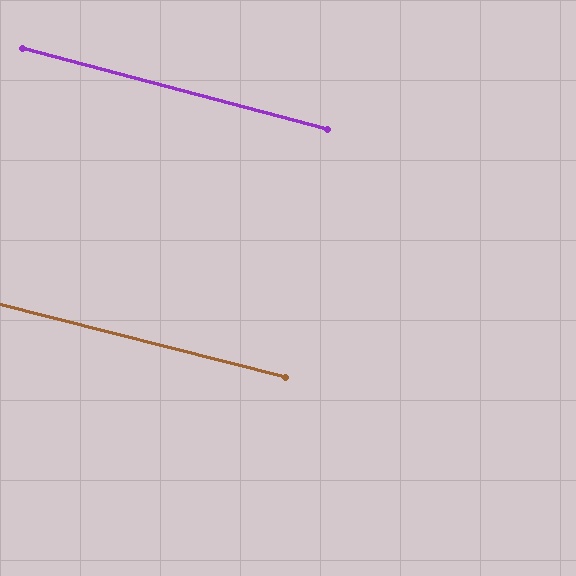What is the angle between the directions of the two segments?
Approximately 0 degrees.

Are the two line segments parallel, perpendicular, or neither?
Parallel — their directions differ by only 0.4°.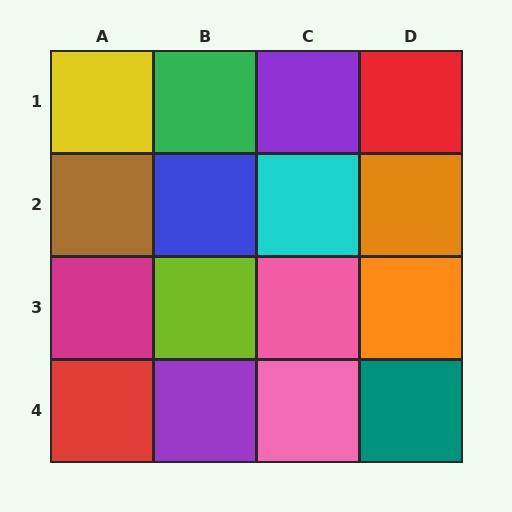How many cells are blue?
1 cell is blue.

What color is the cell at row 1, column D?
Red.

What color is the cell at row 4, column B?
Purple.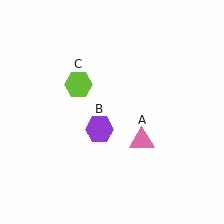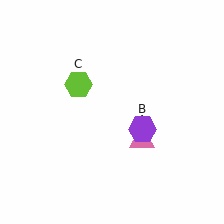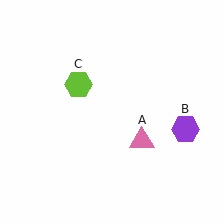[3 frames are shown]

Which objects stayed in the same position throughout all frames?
Pink triangle (object A) and lime hexagon (object C) remained stationary.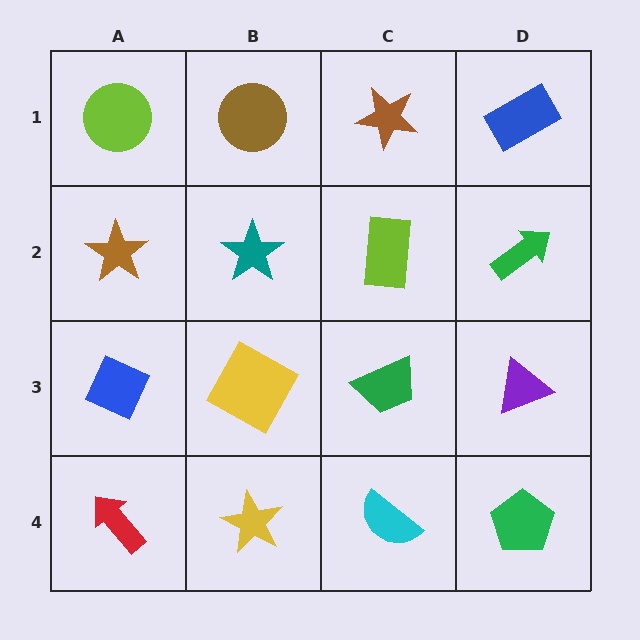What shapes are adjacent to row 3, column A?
A brown star (row 2, column A), a red arrow (row 4, column A), a yellow square (row 3, column B).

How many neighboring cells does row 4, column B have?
3.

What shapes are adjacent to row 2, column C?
A brown star (row 1, column C), a green trapezoid (row 3, column C), a teal star (row 2, column B), a green arrow (row 2, column D).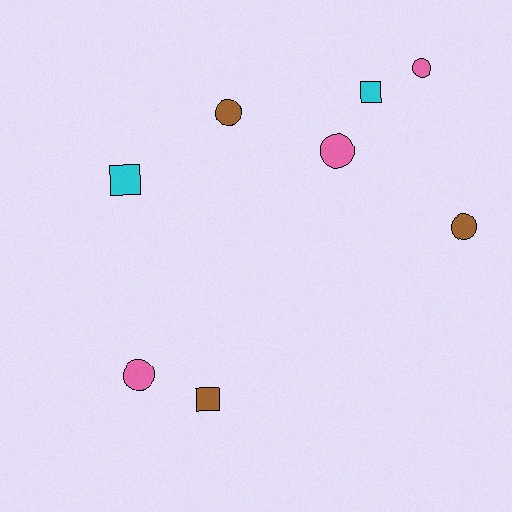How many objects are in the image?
There are 8 objects.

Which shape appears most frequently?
Circle, with 5 objects.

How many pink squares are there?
There are no pink squares.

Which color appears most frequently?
Pink, with 3 objects.